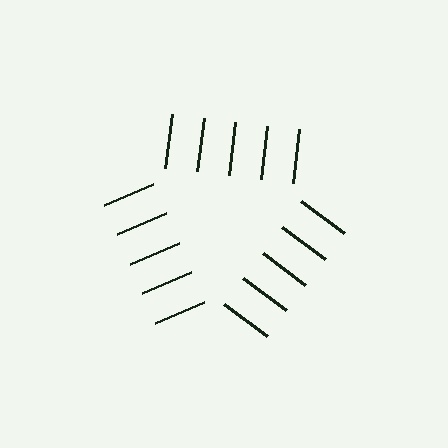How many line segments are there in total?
15 — 5 along each of the 3 edges.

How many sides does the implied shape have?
3 sides — the line-ends trace a triangle.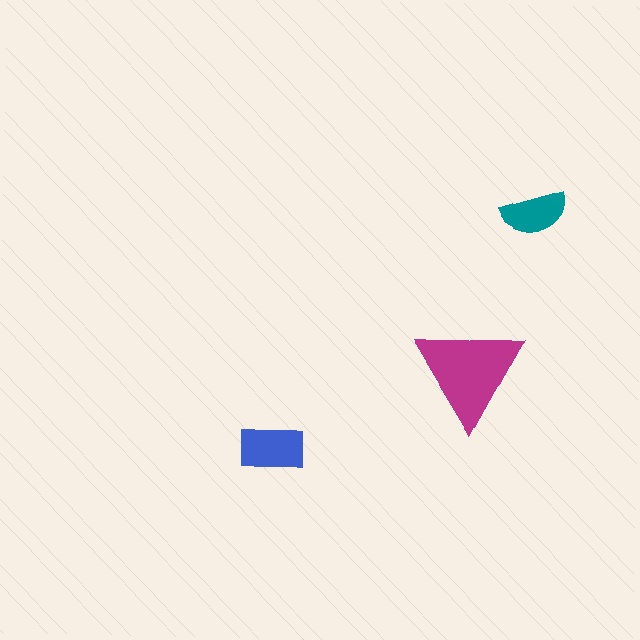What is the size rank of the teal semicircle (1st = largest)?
3rd.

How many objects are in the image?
There are 3 objects in the image.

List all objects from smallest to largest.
The teal semicircle, the blue rectangle, the magenta triangle.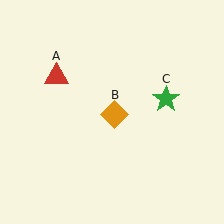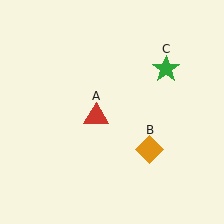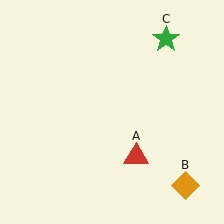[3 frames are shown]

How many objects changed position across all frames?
3 objects changed position: red triangle (object A), orange diamond (object B), green star (object C).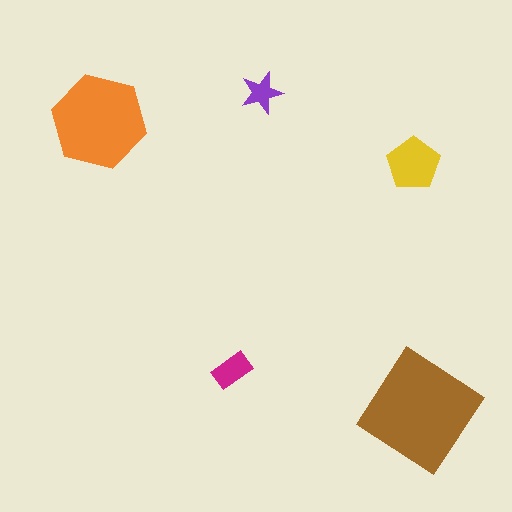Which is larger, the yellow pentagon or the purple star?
The yellow pentagon.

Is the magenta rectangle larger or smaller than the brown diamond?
Smaller.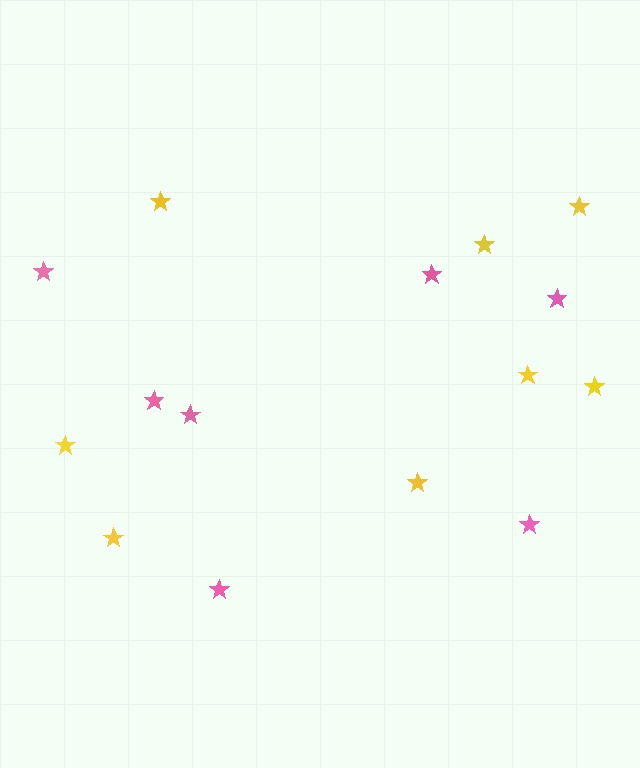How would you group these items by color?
There are 2 groups: one group of pink stars (7) and one group of yellow stars (8).